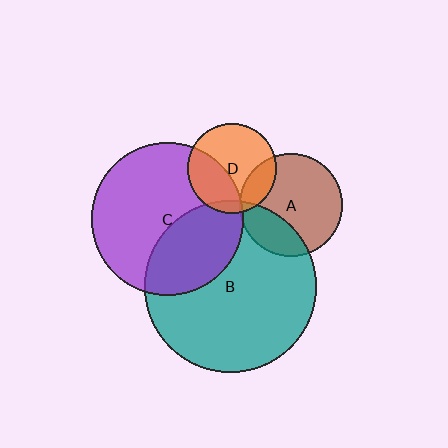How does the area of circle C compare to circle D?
Approximately 2.9 times.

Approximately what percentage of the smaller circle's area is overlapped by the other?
Approximately 5%.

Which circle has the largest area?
Circle B (teal).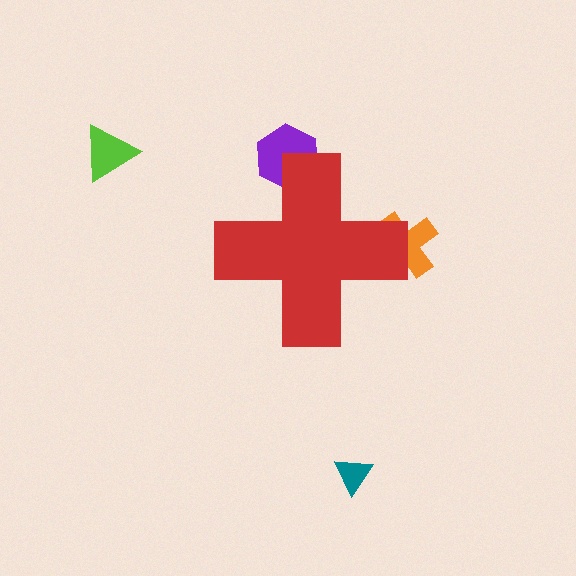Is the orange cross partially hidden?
Yes, the orange cross is partially hidden behind the red cross.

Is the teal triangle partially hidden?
No, the teal triangle is fully visible.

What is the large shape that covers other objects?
A red cross.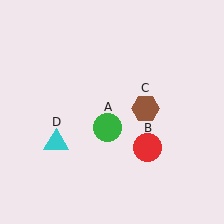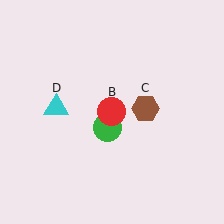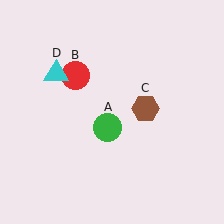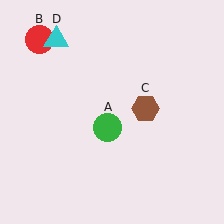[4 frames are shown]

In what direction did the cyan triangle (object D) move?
The cyan triangle (object D) moved up.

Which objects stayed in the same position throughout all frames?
Green circle (object A) and brown hexagon (object C) remained stationary.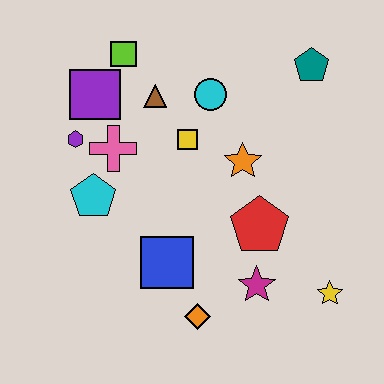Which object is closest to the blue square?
The orange diamond is closest to the blue square.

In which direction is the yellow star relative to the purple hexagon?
The yellow star is to the right of the purple hexagon.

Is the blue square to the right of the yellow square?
No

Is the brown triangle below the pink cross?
No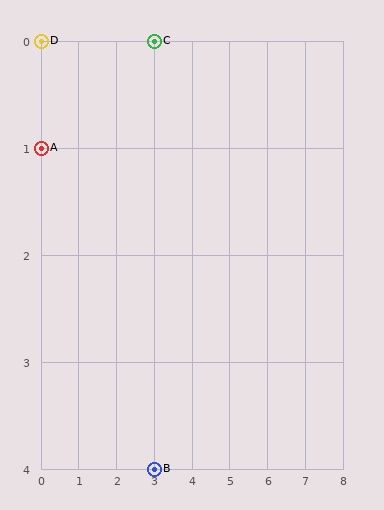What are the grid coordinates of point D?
Point D is at grid coordinates (0, 0).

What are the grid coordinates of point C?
Point C is at grid coordinates (3, 0).